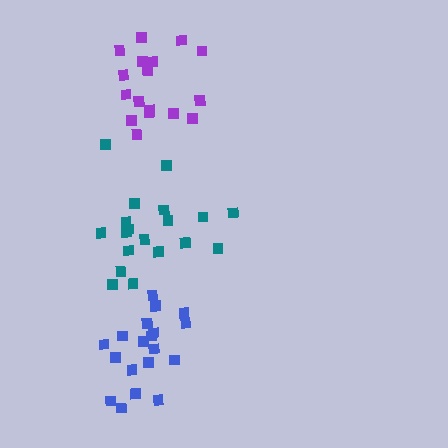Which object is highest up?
The purple cluster is topmost.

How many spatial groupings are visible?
There are 3 spatial groupings.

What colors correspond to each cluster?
The clusters are colored: blue, teal, purple.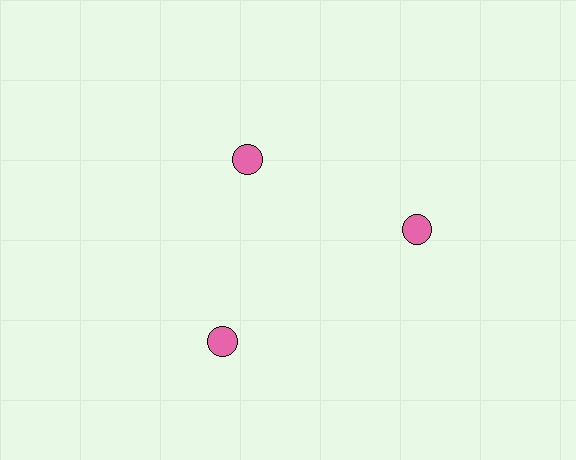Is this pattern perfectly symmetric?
No. The 3 pink circles are arranged in a ring, but one element near the 11 o'clock position is pulled inward toward the center, breaking the 3-fold rotational symmetry.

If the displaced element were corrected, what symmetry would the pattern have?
It would have 3-fold rotational symmetry — the pattern would map onto itself every 120 degrees.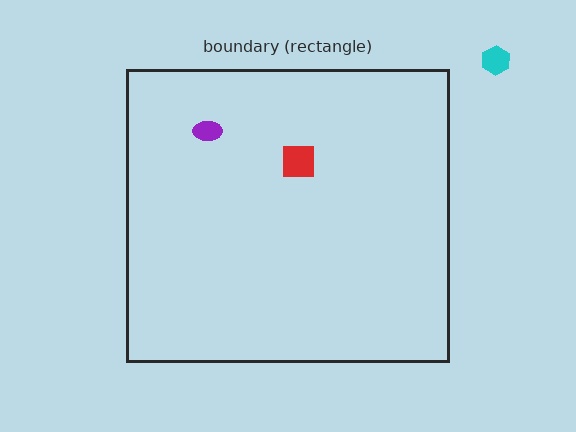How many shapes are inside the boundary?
2 inside, 1 outside.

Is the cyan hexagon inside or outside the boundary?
Outside.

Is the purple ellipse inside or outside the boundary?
Inside.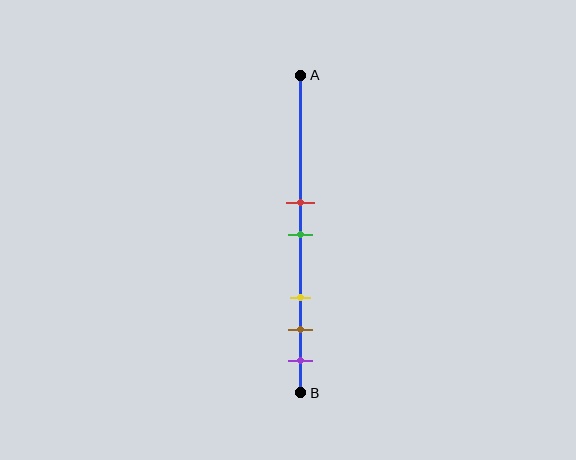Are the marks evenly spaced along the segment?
No, the marks are not evenly spaced.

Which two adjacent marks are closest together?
The red and green marks are the closest adjacent pair.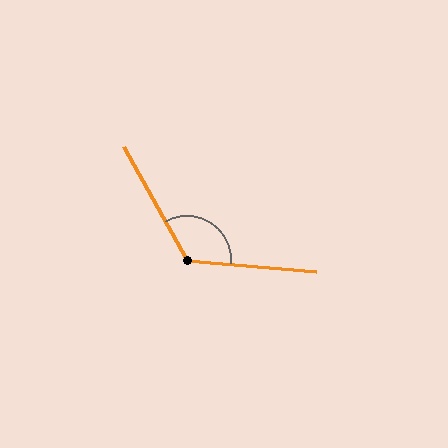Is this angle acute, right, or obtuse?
It is obtuse.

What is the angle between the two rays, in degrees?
Approximately 124 degrees.